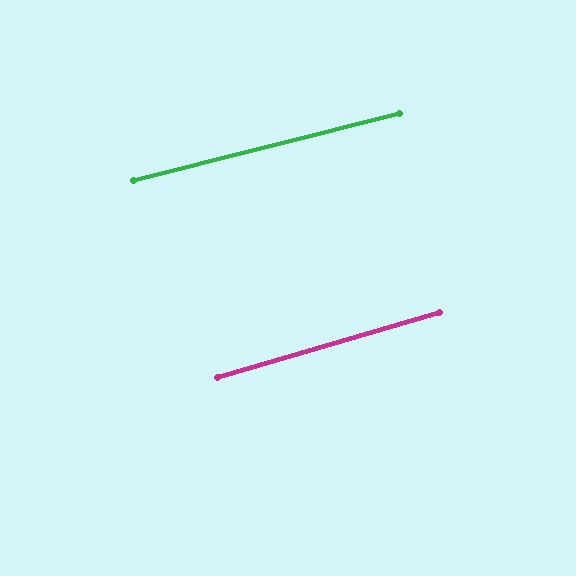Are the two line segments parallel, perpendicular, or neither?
Parallel — their directions differ by only 2.0°.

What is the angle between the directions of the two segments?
Approximately 2 degrees.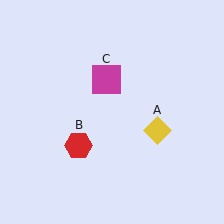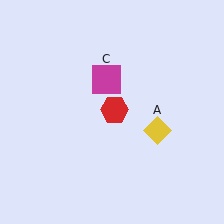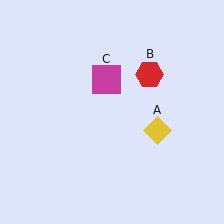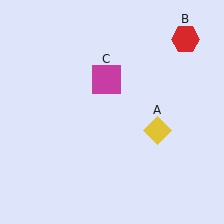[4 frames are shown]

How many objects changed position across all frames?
1 object changed position: red hexagon (object B).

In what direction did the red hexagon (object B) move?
The red hexagon (object B) moved up and to the right.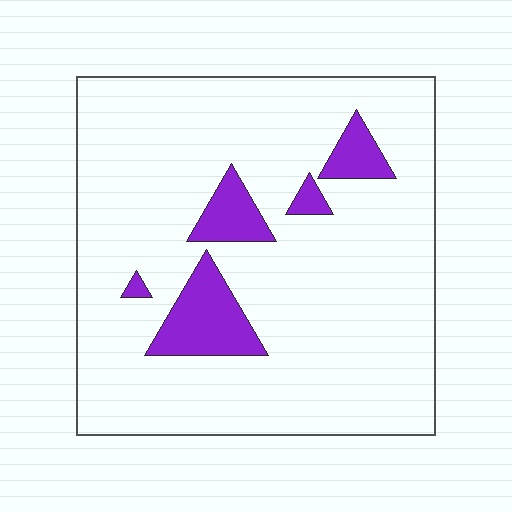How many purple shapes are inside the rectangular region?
5.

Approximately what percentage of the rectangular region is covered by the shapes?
Approximately 10%.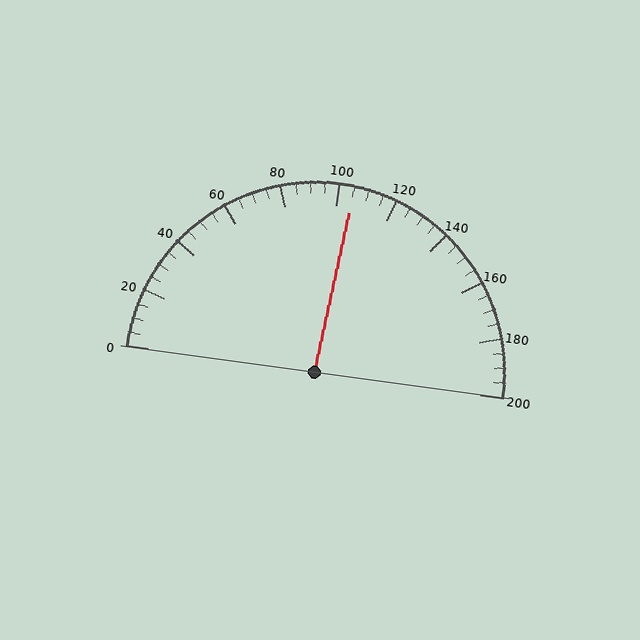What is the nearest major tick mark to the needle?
The nearest major tick mark is 100.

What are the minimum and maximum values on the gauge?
The gauge ranges from 0 to 200.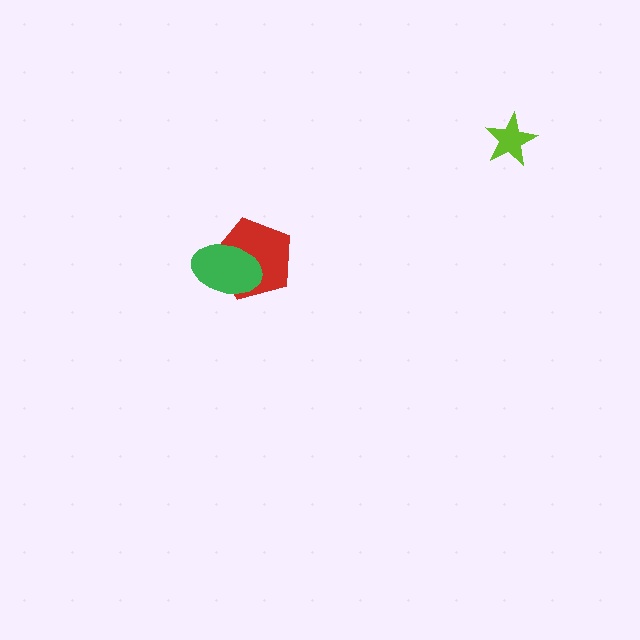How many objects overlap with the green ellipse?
1 object overlaps with the green ellipse.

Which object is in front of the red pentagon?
The green ellipse is in front of the red pentagon.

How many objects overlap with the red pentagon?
1 object overlaps with the red pentagon.